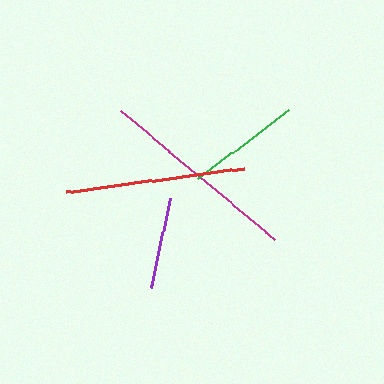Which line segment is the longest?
The magenta line is the longest at approximately 201 pixels.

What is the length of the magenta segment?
The magenta segment is approximately 201 pixels long.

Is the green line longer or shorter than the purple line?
The green line is longer than the purple line.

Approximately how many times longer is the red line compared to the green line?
The red line is approximately 1.6 times the length of the green line.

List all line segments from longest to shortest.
From longest to shortest: magenta, red, green, purple.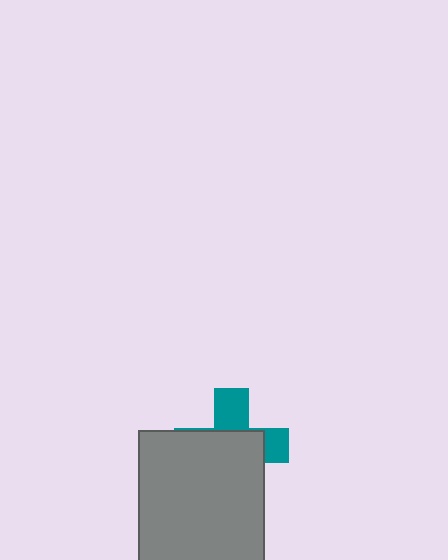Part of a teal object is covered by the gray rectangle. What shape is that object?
It is a cross.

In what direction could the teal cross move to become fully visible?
The teal cross could move up. That would shift it out from behind the gray rectangle entirely.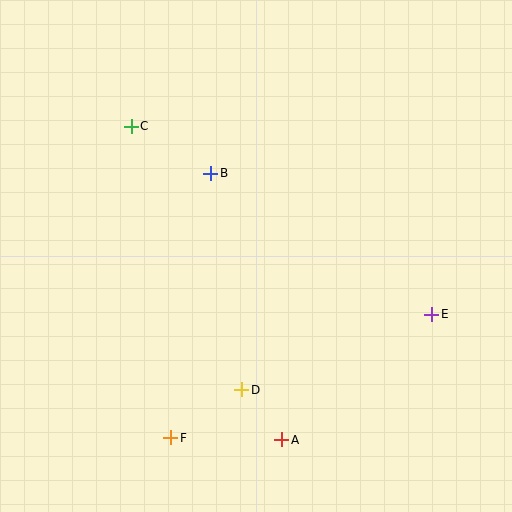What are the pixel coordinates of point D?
Point D is at (242, 390).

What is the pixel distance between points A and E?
The distance between A and E is 196 pixels.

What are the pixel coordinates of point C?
Point C is at (131, 126).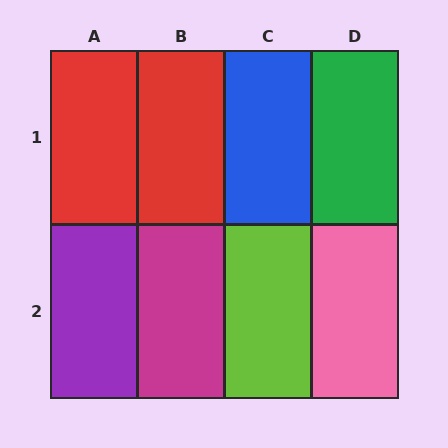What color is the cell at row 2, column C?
Lime.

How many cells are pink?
1 cell is pink.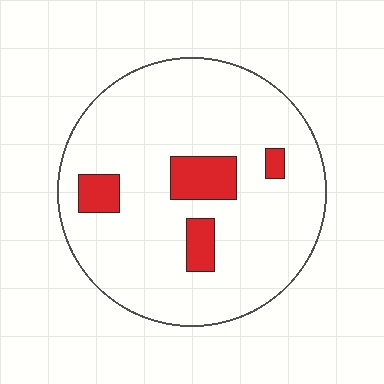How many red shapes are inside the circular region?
4.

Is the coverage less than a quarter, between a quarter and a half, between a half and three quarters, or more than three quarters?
Less than a quarter.